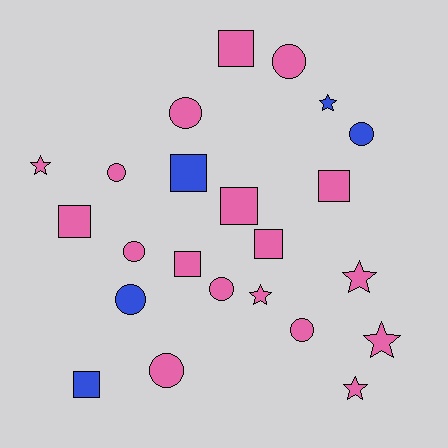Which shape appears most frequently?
Circle, with 9 objects.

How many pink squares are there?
There are 6 pink squares.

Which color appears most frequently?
Pink, with 18 objects.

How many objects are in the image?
There are 23 objects.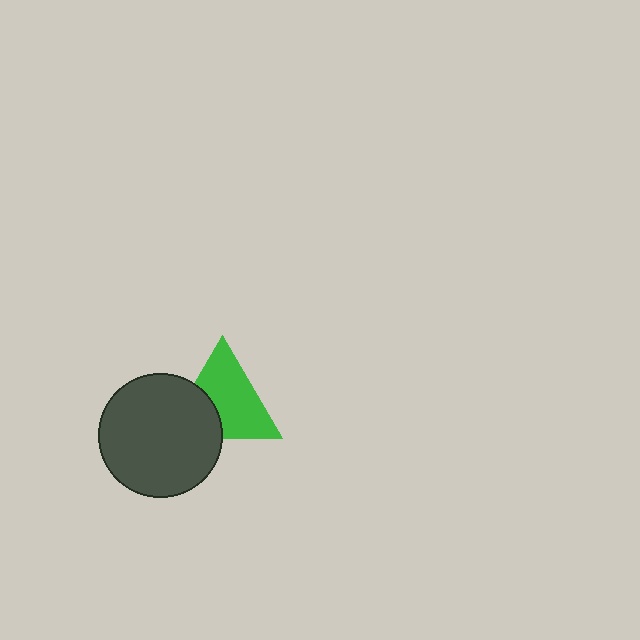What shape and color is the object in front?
The object in front is a dark gray circle.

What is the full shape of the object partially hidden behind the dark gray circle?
The partially hidden object is a green triangle.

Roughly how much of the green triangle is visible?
Most of it is visible (roughly 67%).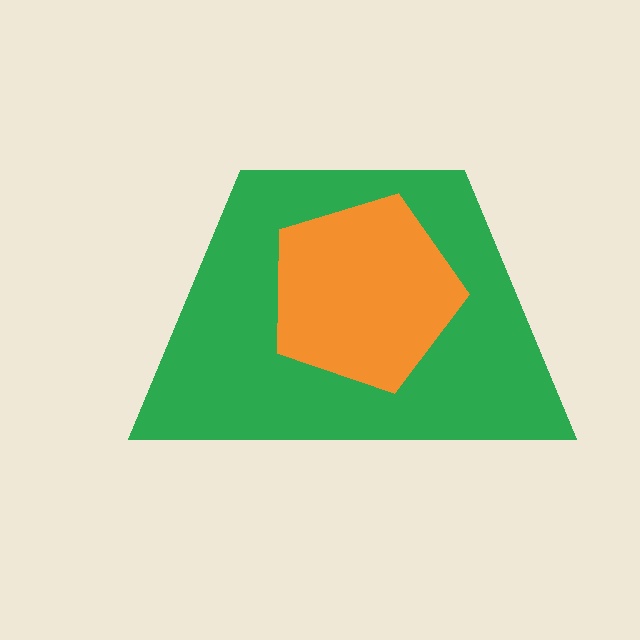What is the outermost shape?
The green trapezoid.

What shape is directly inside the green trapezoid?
The orange pentagon.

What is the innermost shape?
The orange pentagon.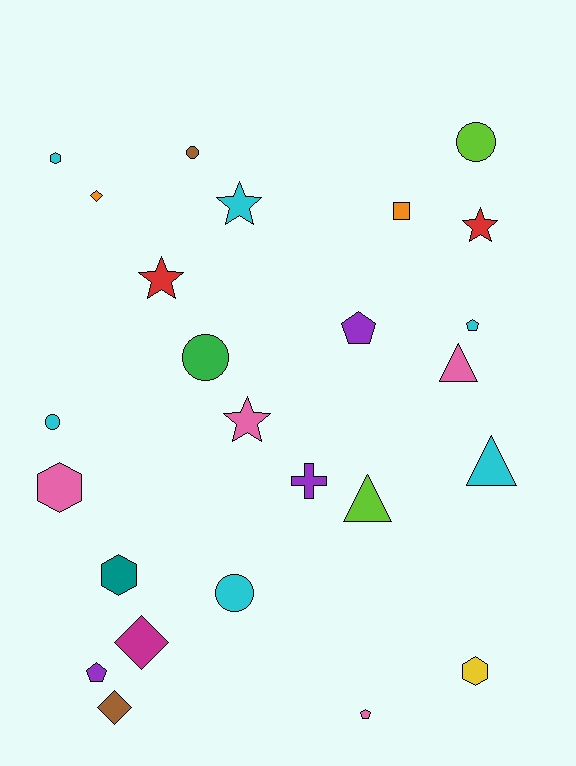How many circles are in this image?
There are 5 circles.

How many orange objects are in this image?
There are 2 orange objects.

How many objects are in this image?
There are 25 objects.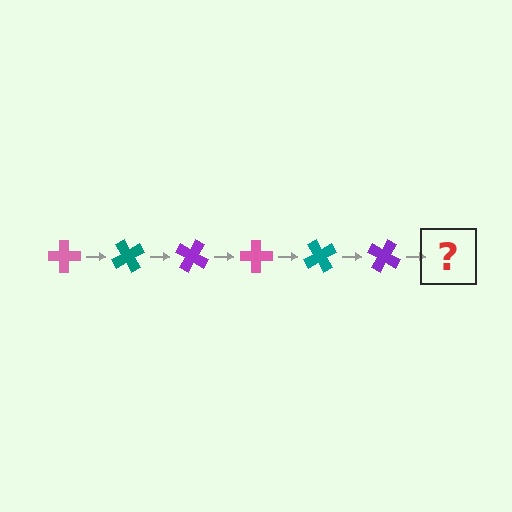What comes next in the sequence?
The next element should be a pink cross, rotated 360 degrees from the start.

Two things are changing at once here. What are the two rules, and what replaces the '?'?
The two rules are that it rotates 60 degrees each step and the color cycles through pink, teal, and purple. The '?' should be a pink cross, rotated 360 degrees from the start.